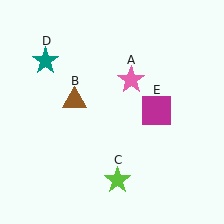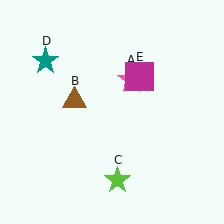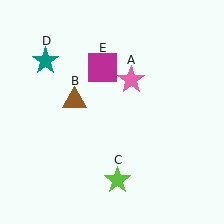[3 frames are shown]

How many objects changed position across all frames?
1 object changed position: magenta square (object E).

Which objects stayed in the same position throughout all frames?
Pink star (object A) and brown triangle (object B) and lime star (object C) and teal star (object D) remained stationary.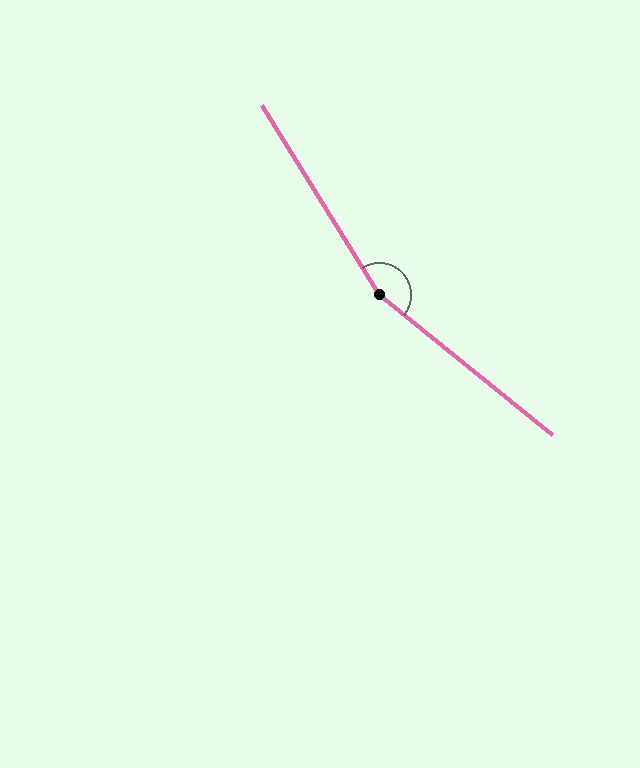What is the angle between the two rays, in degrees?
Approximately 161 degrees.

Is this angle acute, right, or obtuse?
It is obtuse.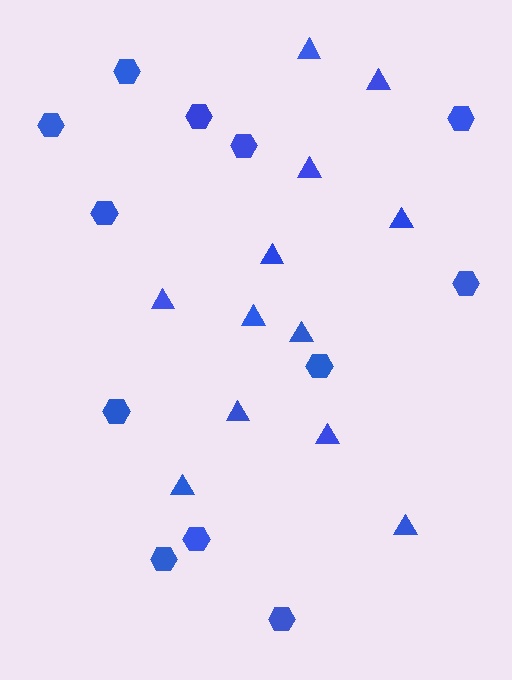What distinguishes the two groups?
There are 2 groups: one group of triangles (12) and one group of hexagons (12).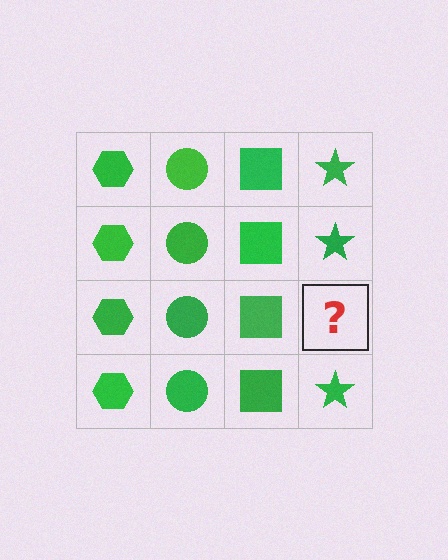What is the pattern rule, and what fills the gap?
The rule is that each column has a consistent shape. The gap should be filled with a green star.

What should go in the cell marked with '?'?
The missing cell should contain a green star.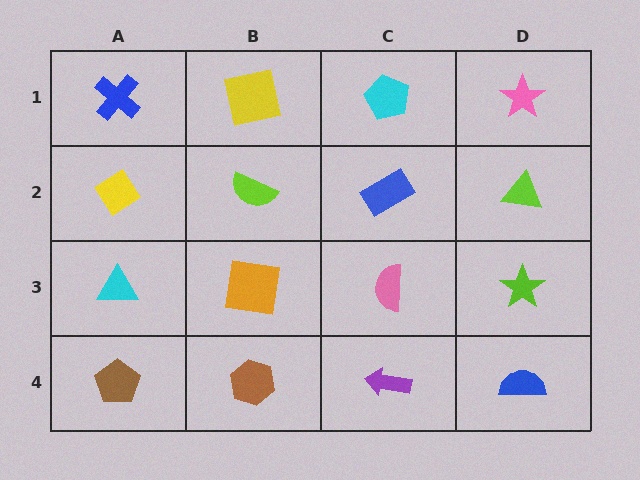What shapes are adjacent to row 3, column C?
A blue rectangle (row 2, column C), a purple arrow (row 4, column C), an orange square (row 3, column B), a lime star (row 3, column D).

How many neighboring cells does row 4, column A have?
2.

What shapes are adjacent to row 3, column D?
A lime triangle (row 2, column D), a blue semicircle (row 4, column D), a pink semicircle (row 3, column C).